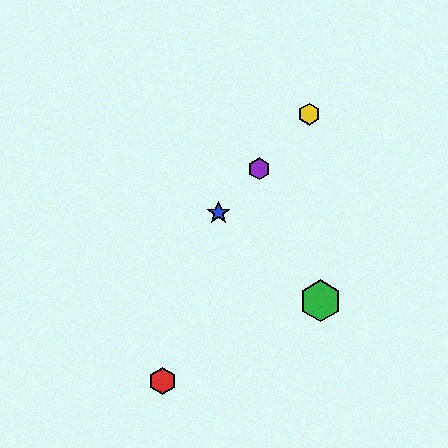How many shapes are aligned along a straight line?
3 shapes (the blue star, the yellow hexagon, the purple hexagon) are aligned along a straight line.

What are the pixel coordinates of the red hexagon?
The red hexagon is at (162, 381).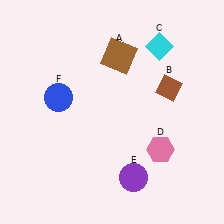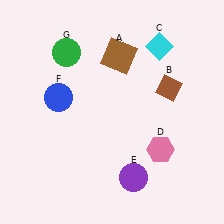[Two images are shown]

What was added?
A green circle (G) was added in Image 2.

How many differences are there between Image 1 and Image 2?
There is 1 difference between the two images.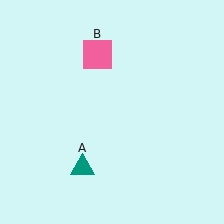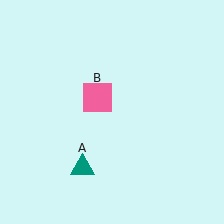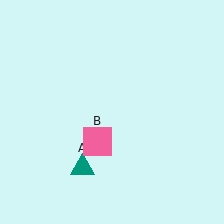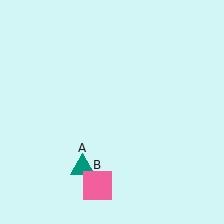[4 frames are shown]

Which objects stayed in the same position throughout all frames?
Teal triangle (object A) remained stationary.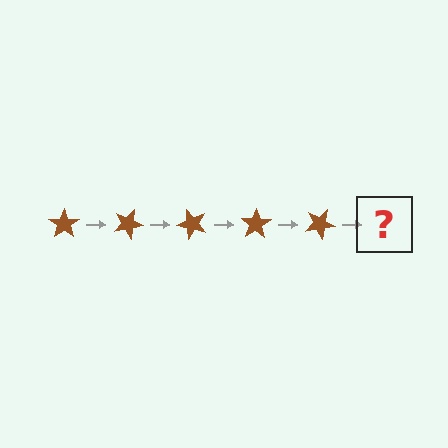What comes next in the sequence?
The next element should be a brown star rotated 125 degrees.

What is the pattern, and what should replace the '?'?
The pattern is that the star rotates 25 degrees each step. The '?' should be a brown star rotated 125 degrees.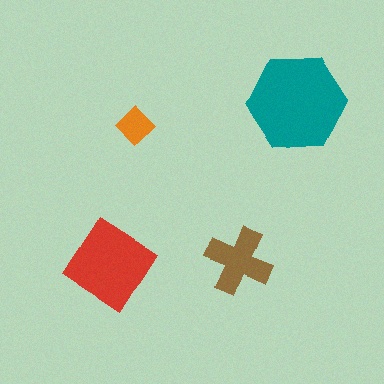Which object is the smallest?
The orange diamond.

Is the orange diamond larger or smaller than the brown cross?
Smaller.